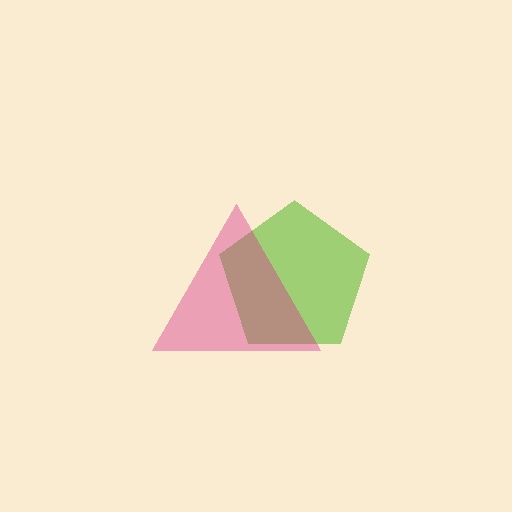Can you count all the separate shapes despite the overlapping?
Yes, there are 2 separate shapes.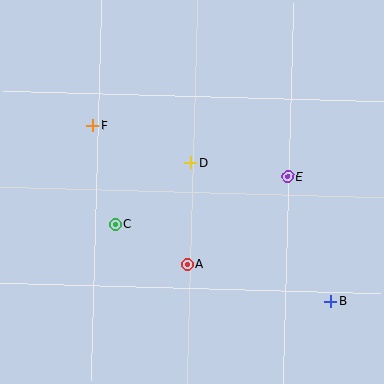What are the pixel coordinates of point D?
Point D is at (191, 162).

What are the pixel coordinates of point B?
Point B is at (331, 301).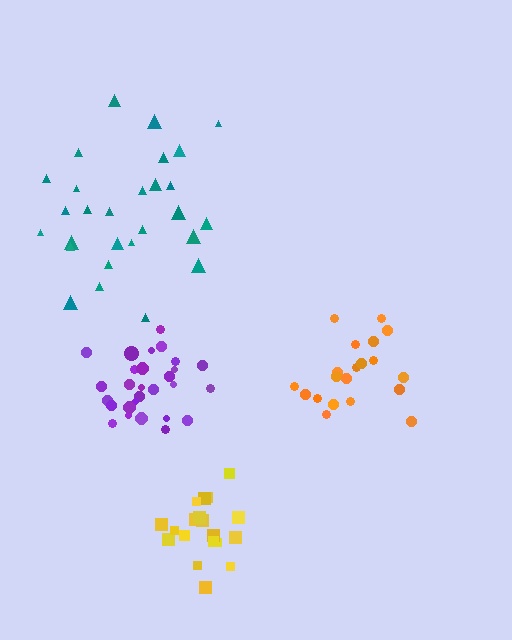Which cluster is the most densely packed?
Purple.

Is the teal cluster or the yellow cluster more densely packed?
Yellow.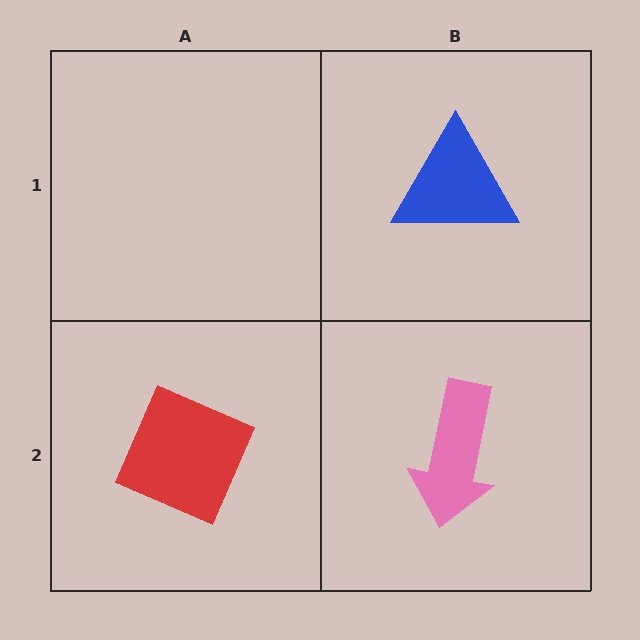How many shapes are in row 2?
2 shapes.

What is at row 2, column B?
A pink arrow.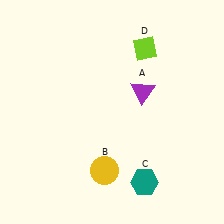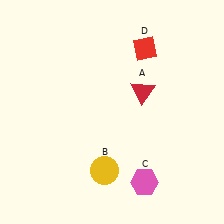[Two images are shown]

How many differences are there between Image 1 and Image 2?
There are 3 differences between the two images.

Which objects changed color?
A changed from purple to red. C changed from teal to pink. D changed from lime to red.